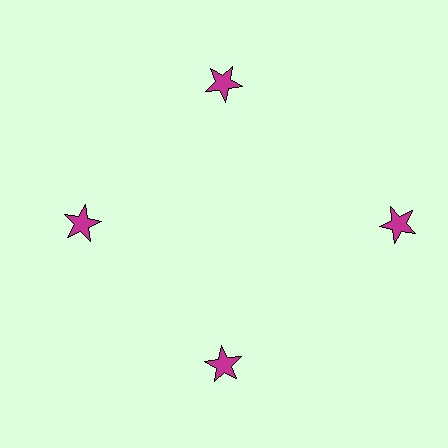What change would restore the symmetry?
The symmetry would be restored by moving it inward, back onto the ring so that all 4 stars sit at equal angles and equal distance from the center.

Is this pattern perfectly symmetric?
No. The 4 magenta stars are arranged in a ring, but one element near the 3 o'clock position is pushed outward from the center, breaking the 4-fold rotational symmetry.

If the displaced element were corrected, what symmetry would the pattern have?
It would have 4-fold rotational symmetry — the pattern would map onto itself every 90 degrees.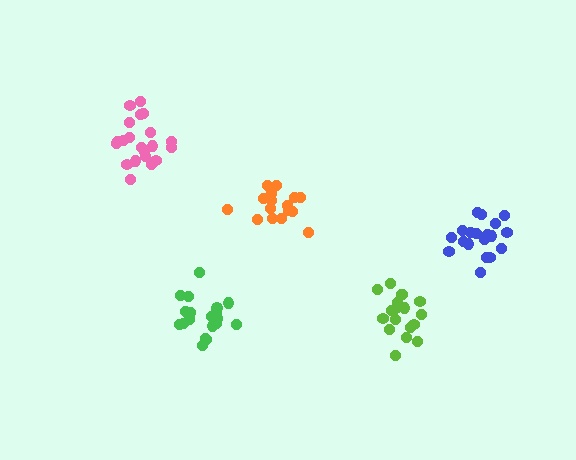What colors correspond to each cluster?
The clusters are colored: blue, pink, green, orange, lime.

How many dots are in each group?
Group 1: 19 dots, Group 2: 21 dots, Group 3: 21 dots, Group 4: 17 dots, Group 5: 20 dots (98 total).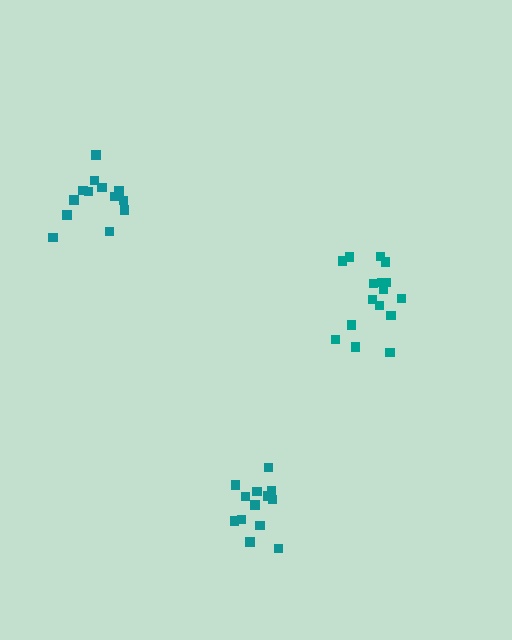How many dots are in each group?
Group 1: 13 dots, Group 2: 16 dots, Group 3: 13 dots (42 total).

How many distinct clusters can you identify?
There are 3 distinct clusters.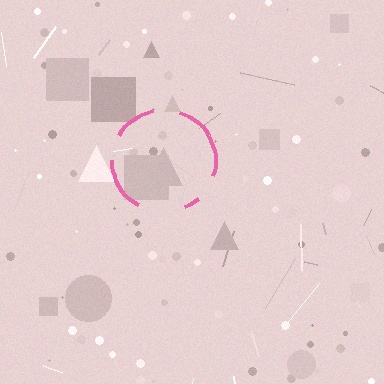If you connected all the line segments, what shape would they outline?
They would outline a circle.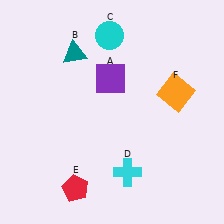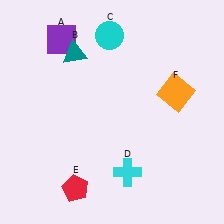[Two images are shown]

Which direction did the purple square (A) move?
The purple square (A) moved left.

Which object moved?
The purple square (A) moved left.